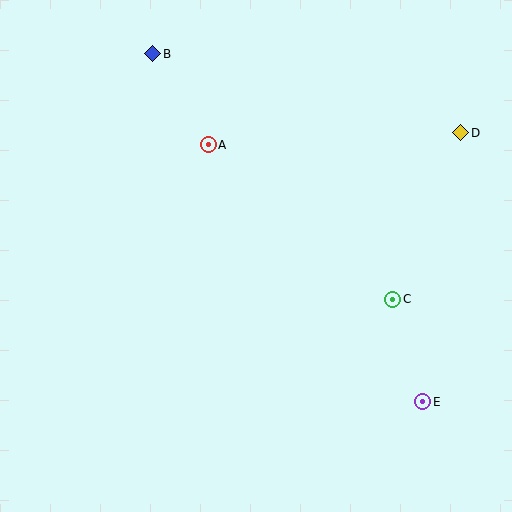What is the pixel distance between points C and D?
The distance between C and D is 180 pixels.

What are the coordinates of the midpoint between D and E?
The midpoint between D and E is at (442, 267).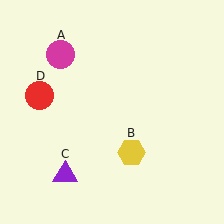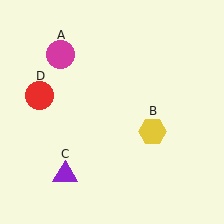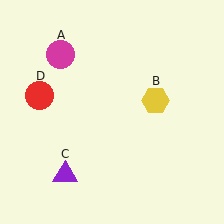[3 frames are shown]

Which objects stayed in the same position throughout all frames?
Magenta circle (object A) and purple triangle (object C) and red circle (object D) remained stationary.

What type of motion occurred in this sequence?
The yellow hexagon (object B) rotated counterclockwise around the center of the scene.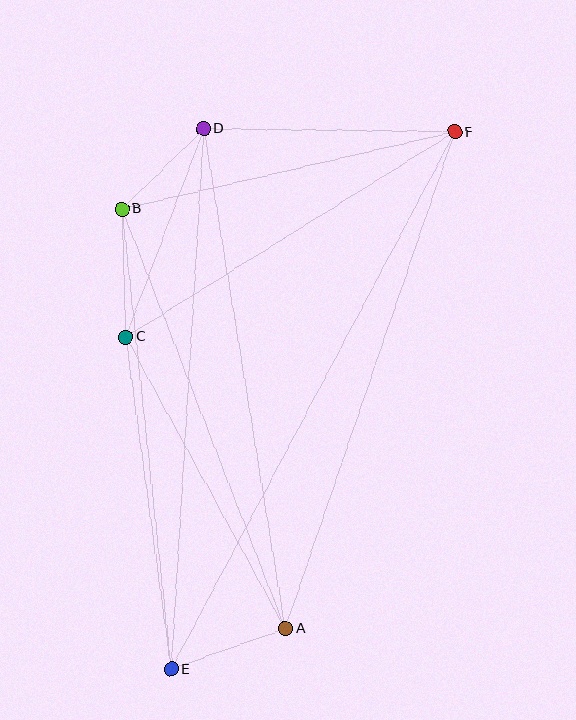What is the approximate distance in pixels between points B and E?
The distance between B and E is approximately 463 pixels.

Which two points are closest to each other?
Points B and D are closest to each other.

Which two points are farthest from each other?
Points E and F are farthest from each other.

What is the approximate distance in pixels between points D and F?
The distance between D and F is approximately 251 pixels.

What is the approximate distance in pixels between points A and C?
The distance between A and C is approximately 333 pixels.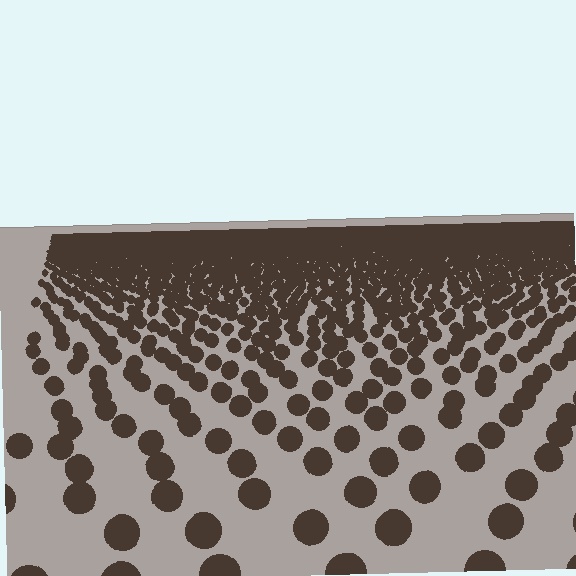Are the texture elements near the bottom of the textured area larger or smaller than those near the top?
Larger. Near the bottom, elements are closer to the viewer and appear at a bigger on-screen size.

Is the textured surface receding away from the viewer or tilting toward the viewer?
The surface is receding away from the viewer. Texture elements get smaller and denser toward the top.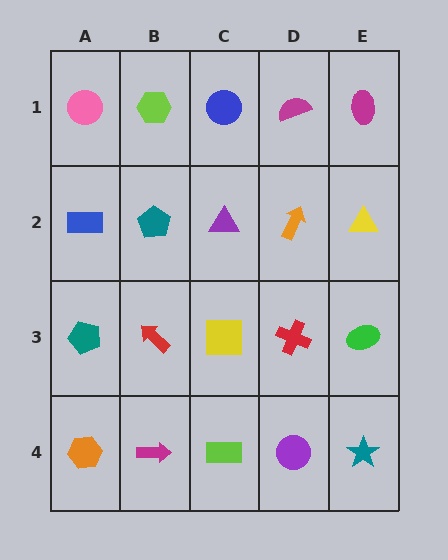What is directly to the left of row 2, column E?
An orange arrow.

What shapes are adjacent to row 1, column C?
A purple triangle (row 2, column C), a lime hexagon (row 1, column B), a magenta semicircle (row 1, column D).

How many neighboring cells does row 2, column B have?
4.